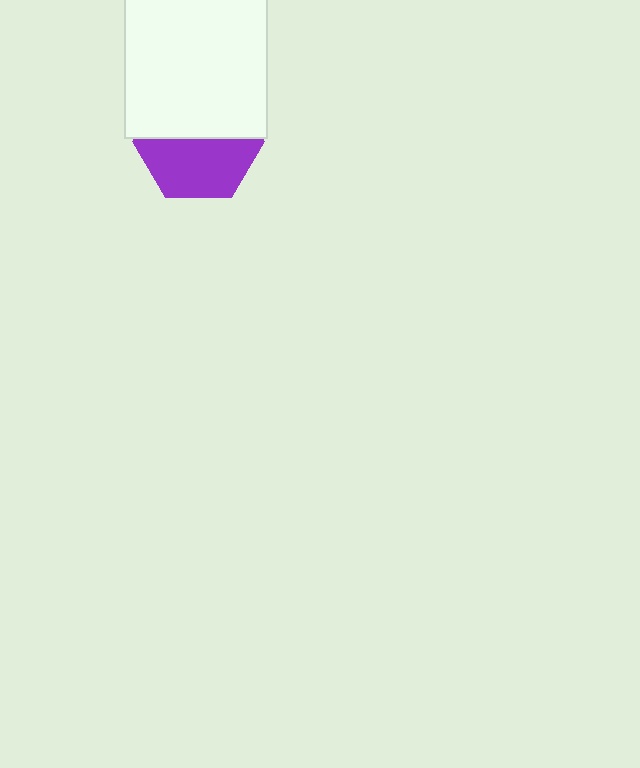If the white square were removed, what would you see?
You would see the complete purple hexagon.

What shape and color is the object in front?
The object in front is a white square.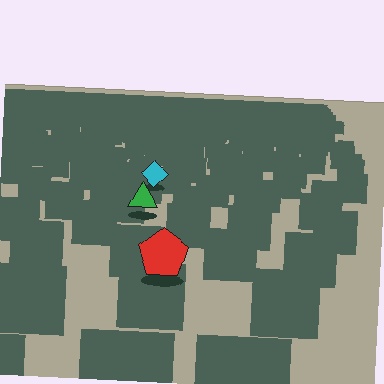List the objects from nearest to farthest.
From nearest to farthest: the red pentagon, the green triangle, the cyan diamond.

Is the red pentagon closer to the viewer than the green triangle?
Yes. The red pentagon is closer — you can tell from the texture gradient: the ground texture is coarser near it.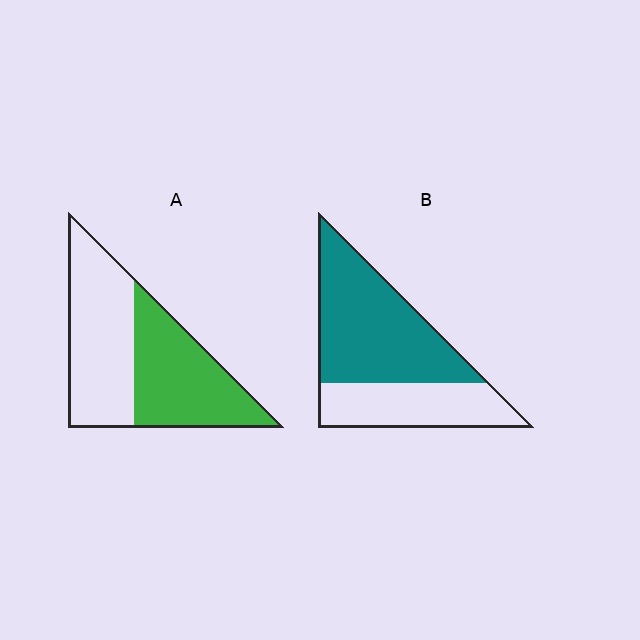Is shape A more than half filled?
Roughly half.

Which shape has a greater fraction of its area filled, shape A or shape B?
Shape B.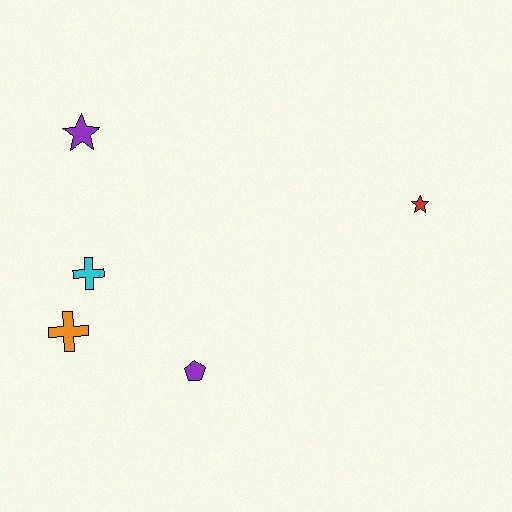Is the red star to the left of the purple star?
No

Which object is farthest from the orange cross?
The red star is farthest from the orange cross.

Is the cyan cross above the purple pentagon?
Yes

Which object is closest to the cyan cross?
The orange cross is closest to the cyan cross.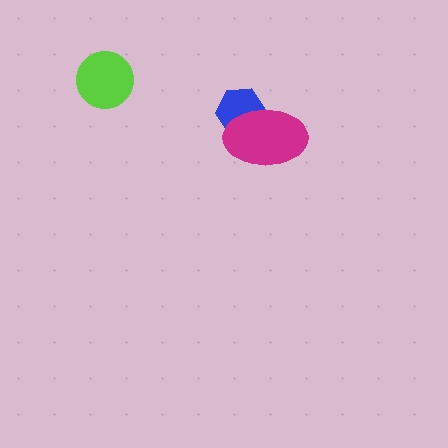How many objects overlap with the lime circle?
0 objects overlap with the lime circle.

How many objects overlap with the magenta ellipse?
1 object overlaps with the magenta ellipse.